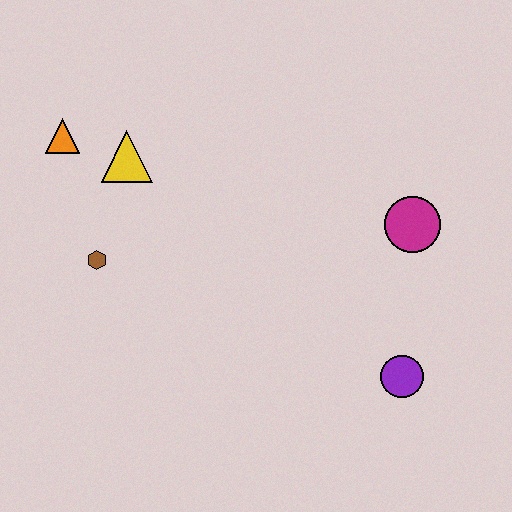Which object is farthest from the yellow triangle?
The purple circle is farthest from the yellow triangle.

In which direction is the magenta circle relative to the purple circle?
The magenta circle is above the purple circle.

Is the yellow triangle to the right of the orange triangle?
Yes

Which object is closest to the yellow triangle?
The orange triangle is closest to the yellow triangle.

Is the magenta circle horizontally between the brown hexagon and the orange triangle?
No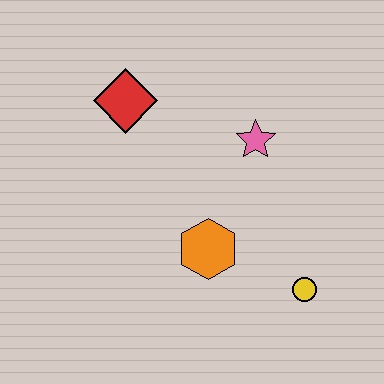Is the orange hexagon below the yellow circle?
No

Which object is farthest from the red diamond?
The yellow circle is farthest from the red diamond.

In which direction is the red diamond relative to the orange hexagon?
The red diamond is above the orange hexagon.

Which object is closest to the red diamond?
The pink star is closest to the red diamond.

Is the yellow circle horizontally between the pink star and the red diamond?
No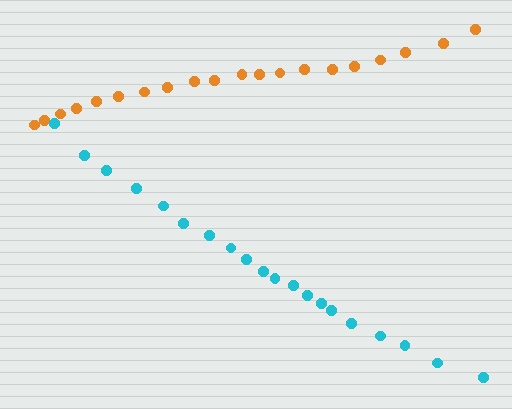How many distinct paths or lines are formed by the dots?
There are 2 distinct paths.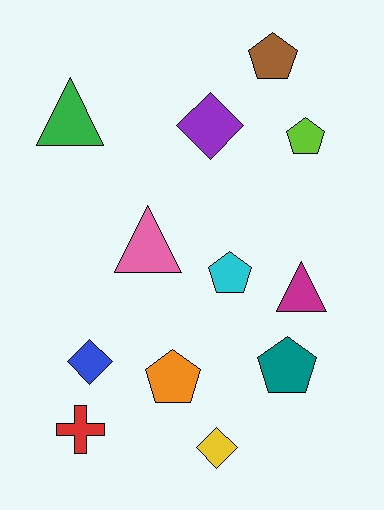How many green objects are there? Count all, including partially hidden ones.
There is 1 green object.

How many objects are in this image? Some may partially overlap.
There are 12 objects.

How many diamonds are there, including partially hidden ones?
There are 3 diamonds.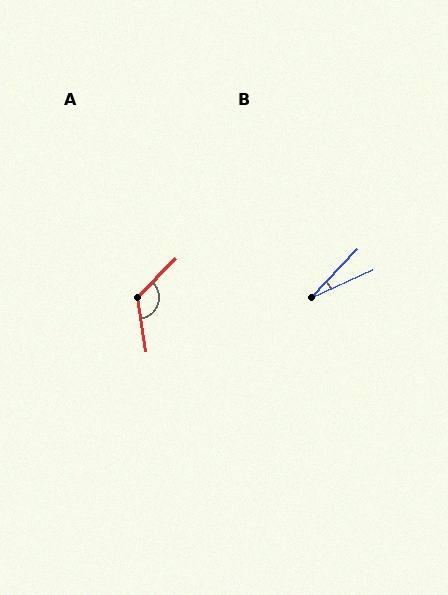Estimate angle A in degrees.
Approximately 127 degrees.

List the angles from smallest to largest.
B (22°), A (127°).